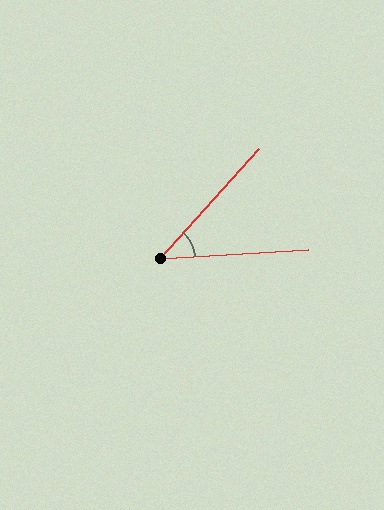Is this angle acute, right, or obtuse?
It is acute.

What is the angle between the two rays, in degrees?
Approximately 45 degrees.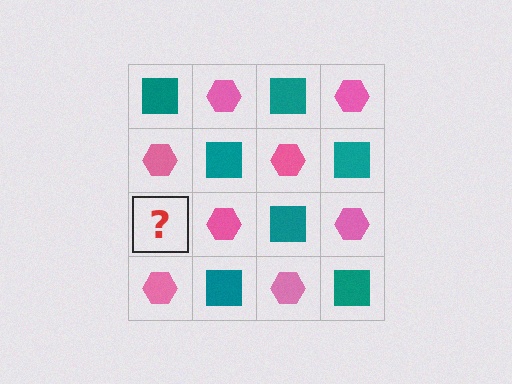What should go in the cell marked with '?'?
The missing cell should contain a teal square.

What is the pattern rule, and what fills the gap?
The rule is that it alternates teal square and pink hexagon in a checkerboard pattern. The gap should be filled with a teal square.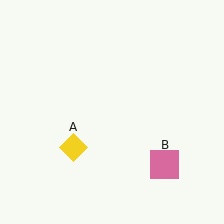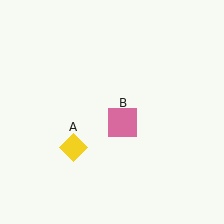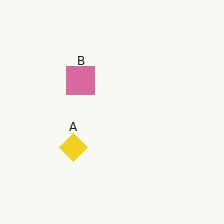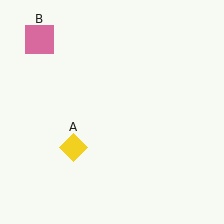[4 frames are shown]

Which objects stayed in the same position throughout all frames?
Yellow diamond (object A) remained stationary.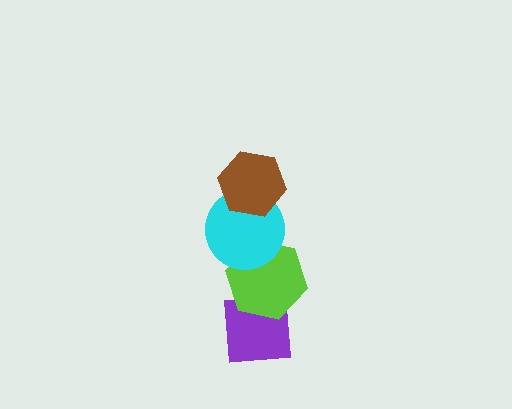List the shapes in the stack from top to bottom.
From top to bottom: the brown hexagon, the cyan circle, the lime hexagon, the purple square.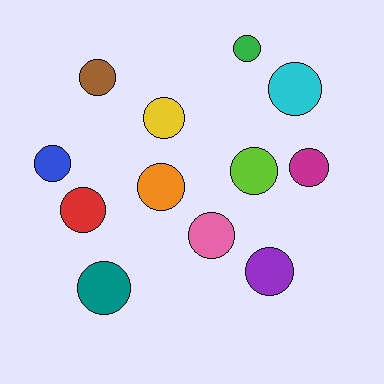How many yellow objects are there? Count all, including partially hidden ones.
There is 1 yellow object.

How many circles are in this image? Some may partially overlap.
There are 12 circles.